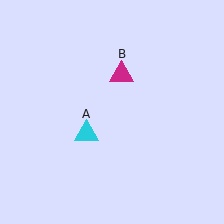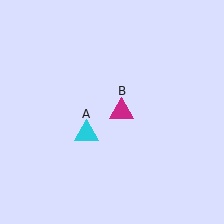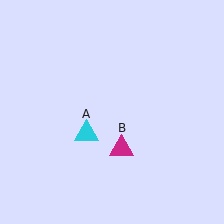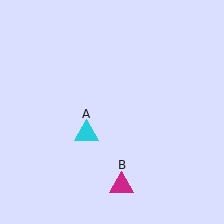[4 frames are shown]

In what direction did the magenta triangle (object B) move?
The magenta triangle (object B) moved down.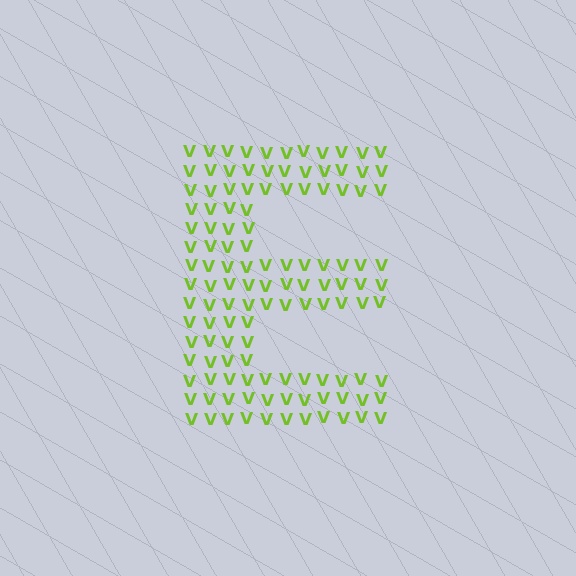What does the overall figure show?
The overall figure shows the letter E.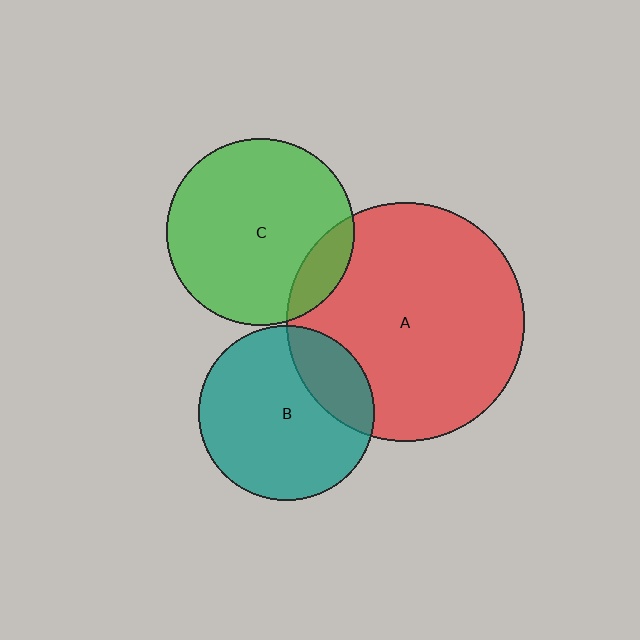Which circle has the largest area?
Circle A (red).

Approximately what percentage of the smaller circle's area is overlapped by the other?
Approximately 15%.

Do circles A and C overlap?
Yes.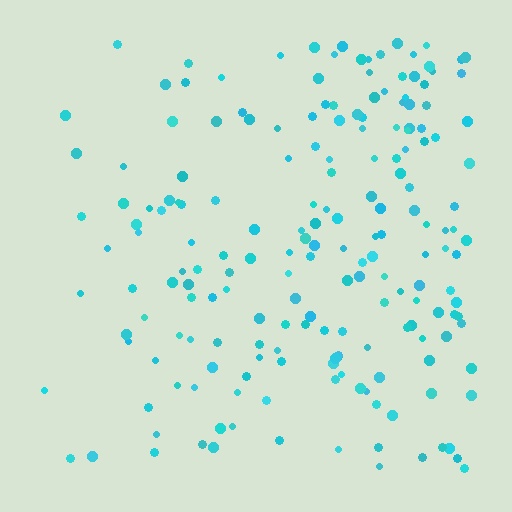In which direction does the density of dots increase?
From left to right, with the right side densest.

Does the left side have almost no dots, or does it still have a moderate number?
Still a moderate number, just noticeably fewer than the right.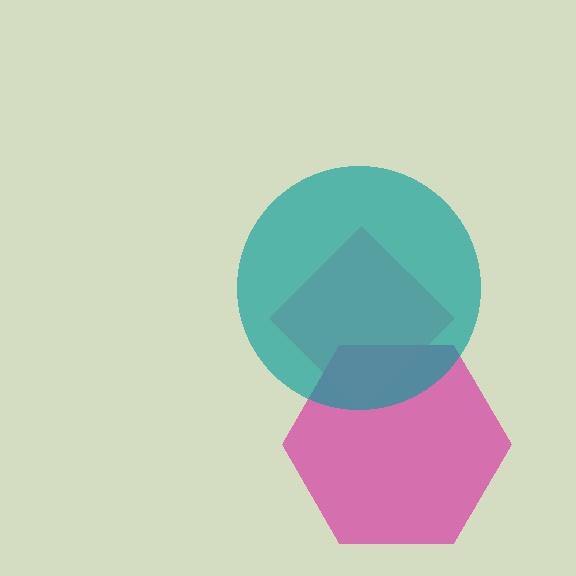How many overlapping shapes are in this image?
There are 3 overlapping shapes in the image.